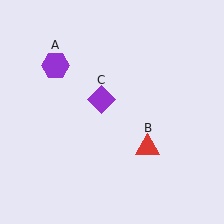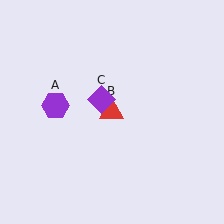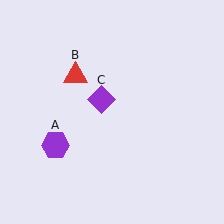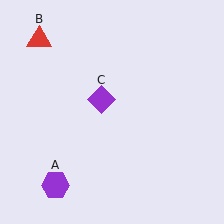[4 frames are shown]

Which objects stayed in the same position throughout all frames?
Purple diamond (object C) remained stationary.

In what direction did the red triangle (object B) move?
The red triangle (object B) moved up and to the left.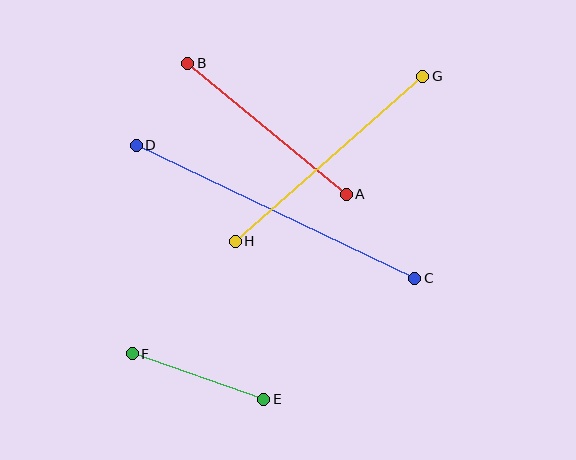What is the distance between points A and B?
The distance is approximately 206 pixels.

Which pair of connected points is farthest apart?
Points C and D are farthest apart.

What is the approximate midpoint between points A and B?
The midpoint is at approximately (267, 129) pixels.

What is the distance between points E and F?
The distance is approximately 139 pixels.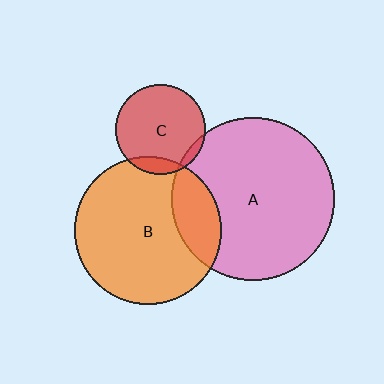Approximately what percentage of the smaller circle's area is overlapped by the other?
Approximately 10%.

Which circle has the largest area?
Circle A (pink).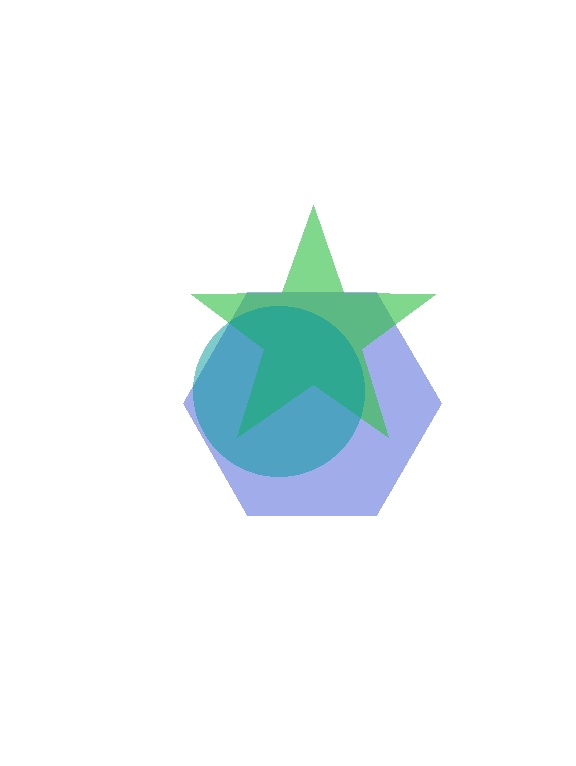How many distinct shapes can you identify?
There are 3 distinct shapes: a blue hexagon, a green star, a teal circle.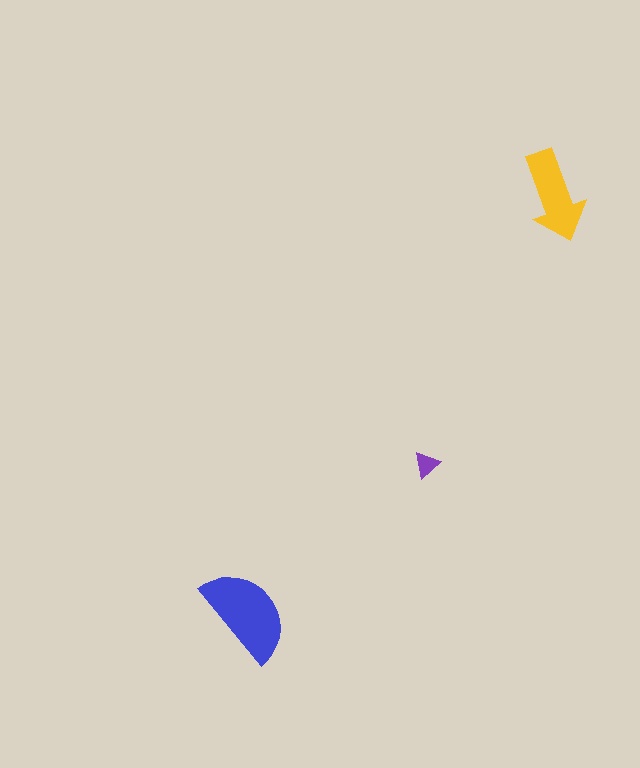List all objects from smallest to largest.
The purple triangle, the yellow arrow, the blue semicircle.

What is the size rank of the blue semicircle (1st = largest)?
1st.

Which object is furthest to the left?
The blue semicircle is leftmost.